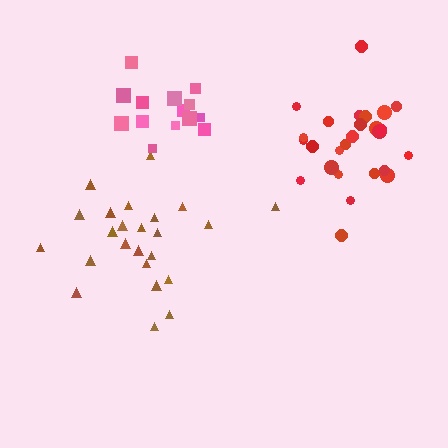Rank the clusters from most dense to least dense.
red, pink, brown.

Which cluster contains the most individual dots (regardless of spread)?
Red (27).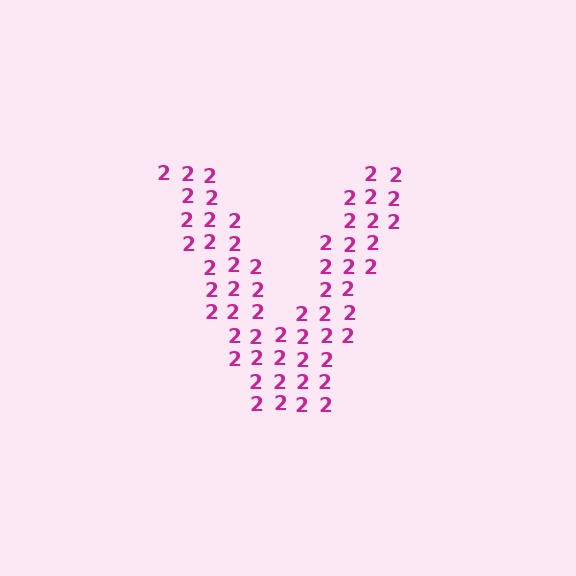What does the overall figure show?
The overall figure shows the letter V.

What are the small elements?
The small elements are digit 2's.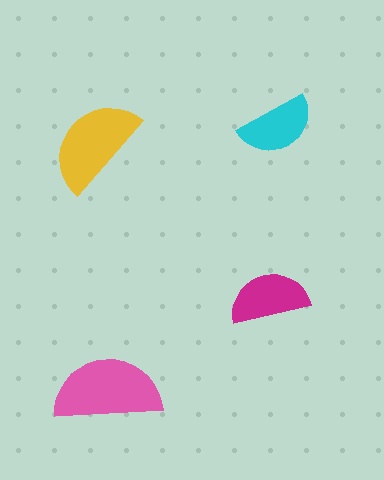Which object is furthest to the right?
The cyan semicircle is rightmost.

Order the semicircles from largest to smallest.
the pink one, the yellow one, the magenta one, the cyan one.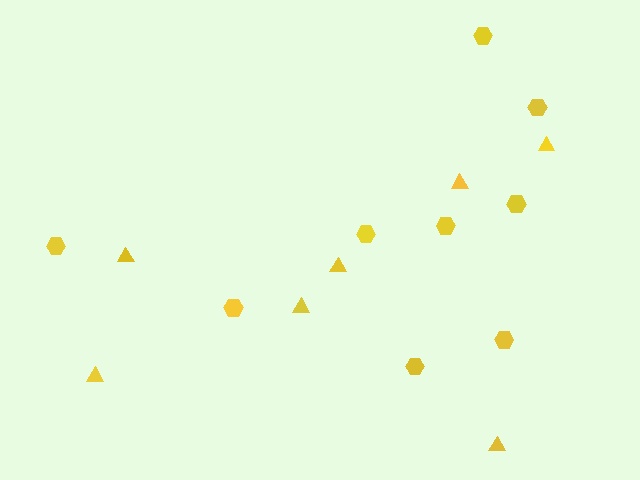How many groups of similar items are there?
There are 2 groups: one group of hexagons (9) and one group of triangles (7).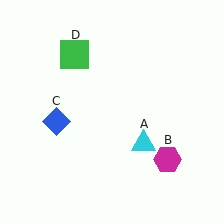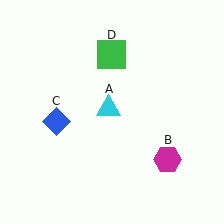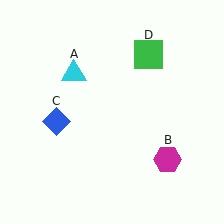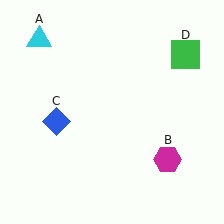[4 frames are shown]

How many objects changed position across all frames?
2 objects changed position: cyan triangle (object A), green square (object D).